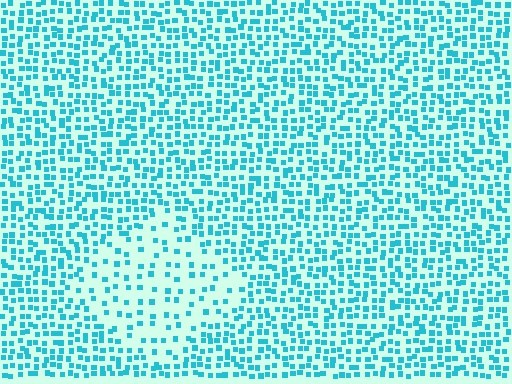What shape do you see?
I see a diamond.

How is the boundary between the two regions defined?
The boundary is defined by a change in element density (approximately 2.2x ratio). All elements are the same color, size, and shape.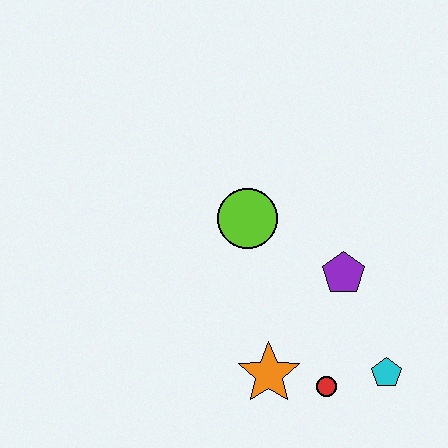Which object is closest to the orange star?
The red circle is closest to the orange star.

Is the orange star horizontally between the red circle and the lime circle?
Yes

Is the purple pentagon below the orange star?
No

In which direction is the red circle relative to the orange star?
The red circle is to the right of the orange star.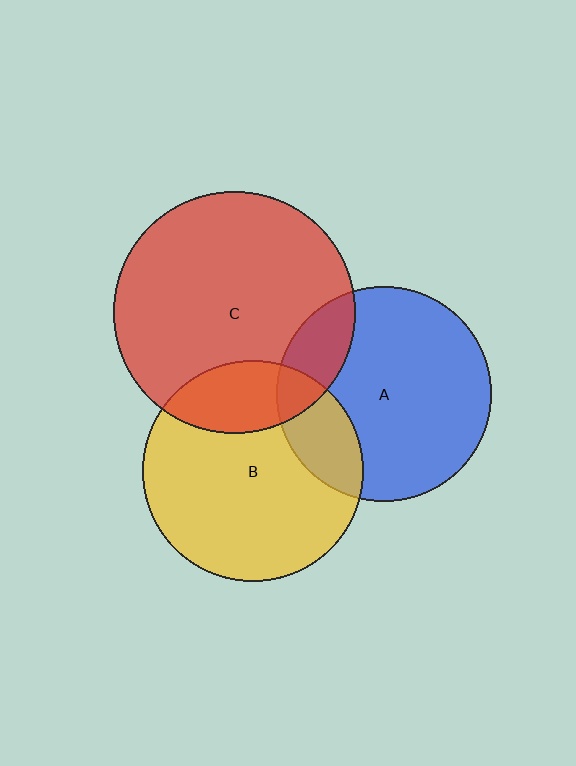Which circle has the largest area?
Circle C (red).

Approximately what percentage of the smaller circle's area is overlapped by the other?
Approximately 15%.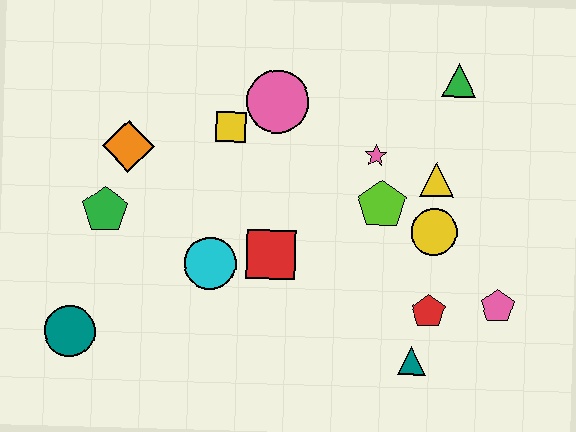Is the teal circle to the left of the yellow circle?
Yes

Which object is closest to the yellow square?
The pink circle is closest to the yellow square.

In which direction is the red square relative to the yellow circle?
The red square is to the left of the yellow circle.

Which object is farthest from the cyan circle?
The green triangle is farthest from the cyan circle.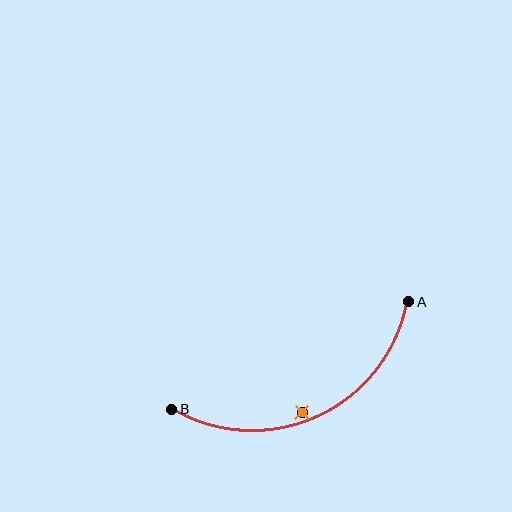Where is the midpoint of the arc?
The arc midpoint is the point on the curve farthest from the straight line joining A and B. It sits below that line.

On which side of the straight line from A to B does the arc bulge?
The arc bulges below the straight line connecting A and B.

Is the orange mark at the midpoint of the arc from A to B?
No — the orange mark does not lie on the arc at all. It sits slightly inside the curve.